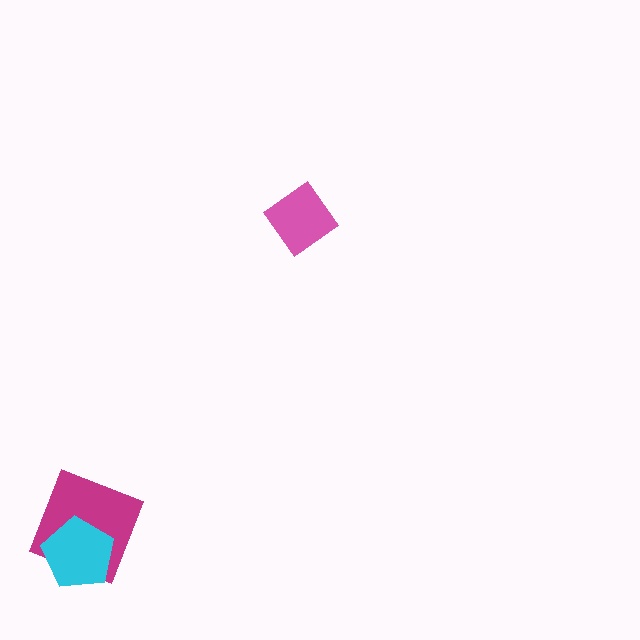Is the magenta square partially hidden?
Yes, it is partially covered by another shape.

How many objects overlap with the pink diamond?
0 objects overlap with the pink diamond.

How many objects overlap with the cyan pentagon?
1 object overlaps with the cyan pentagon.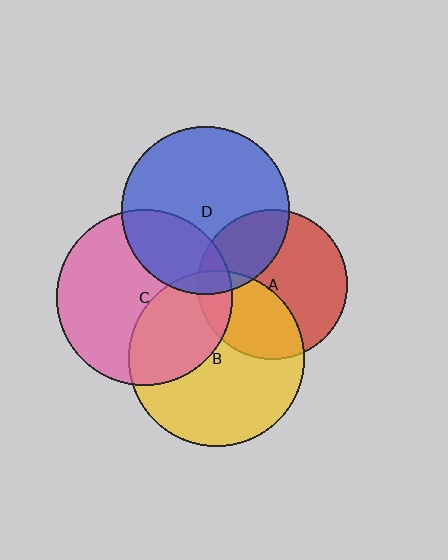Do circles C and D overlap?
Yes.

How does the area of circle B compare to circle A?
Approximately 1.4 times.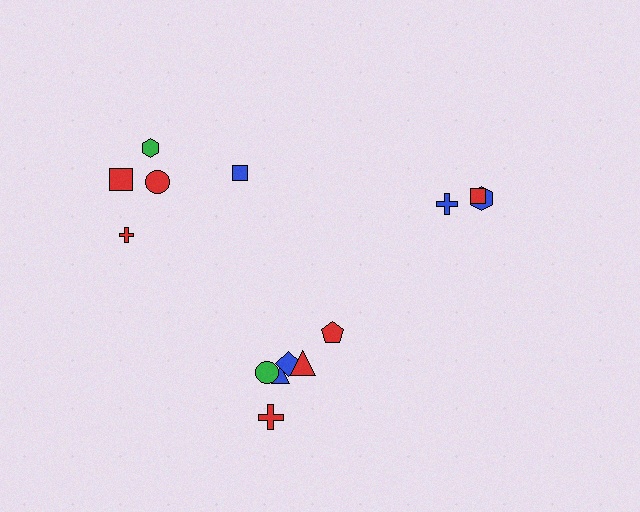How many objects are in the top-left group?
There are 5 objects.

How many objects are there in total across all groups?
There are 14 objects.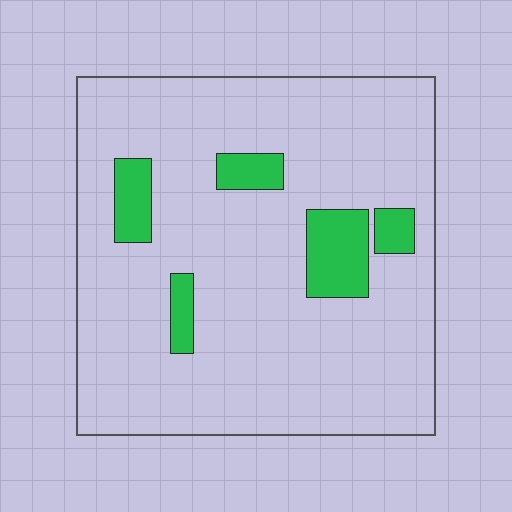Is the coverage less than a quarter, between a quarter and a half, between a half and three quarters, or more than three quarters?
Less than a quarter.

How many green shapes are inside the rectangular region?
5.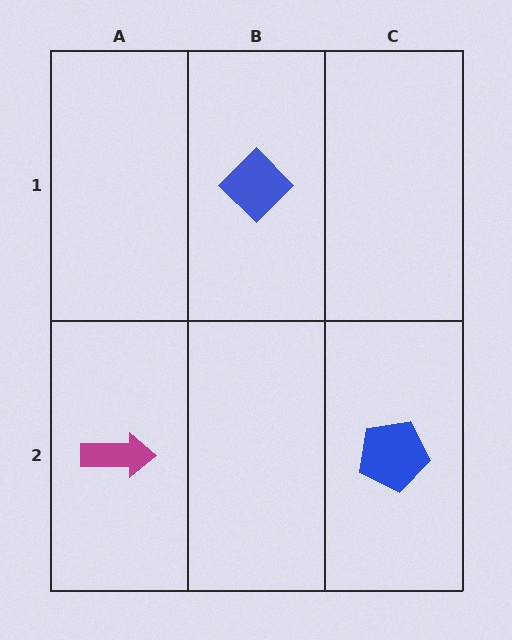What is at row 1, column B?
A blue diamond.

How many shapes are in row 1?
1 shape.